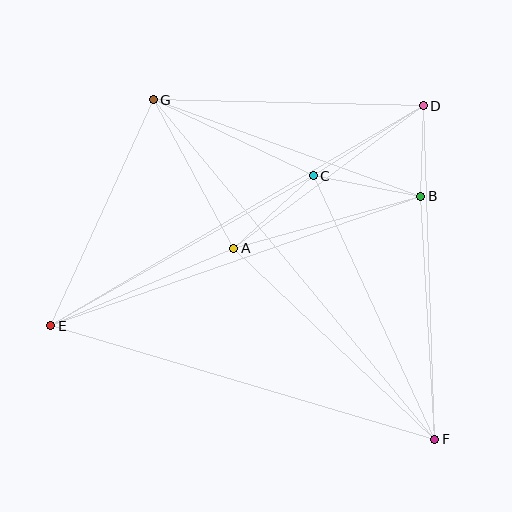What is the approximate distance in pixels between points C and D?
The distance between C and D is approximately 131 pixels.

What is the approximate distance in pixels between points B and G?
The distance between B and G is approximately 284 pixels.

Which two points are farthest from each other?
Points F and G are farthest from each other.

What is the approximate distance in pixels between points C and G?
The distance between C and G is approximately 177 pixels.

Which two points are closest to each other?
Points B and D are closest to each other.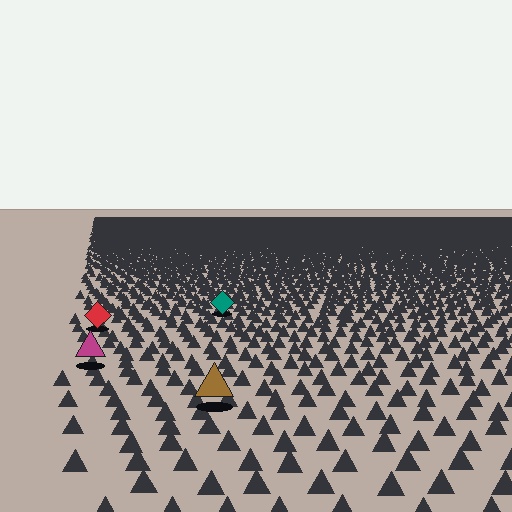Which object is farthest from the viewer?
The teal diamond is farthest from the viewer. It appears smaller and the ground texture around it is denser.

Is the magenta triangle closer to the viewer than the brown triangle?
No. The brown triangle is closer — you can tell from the texture gradient: the ground texture is coarser near it.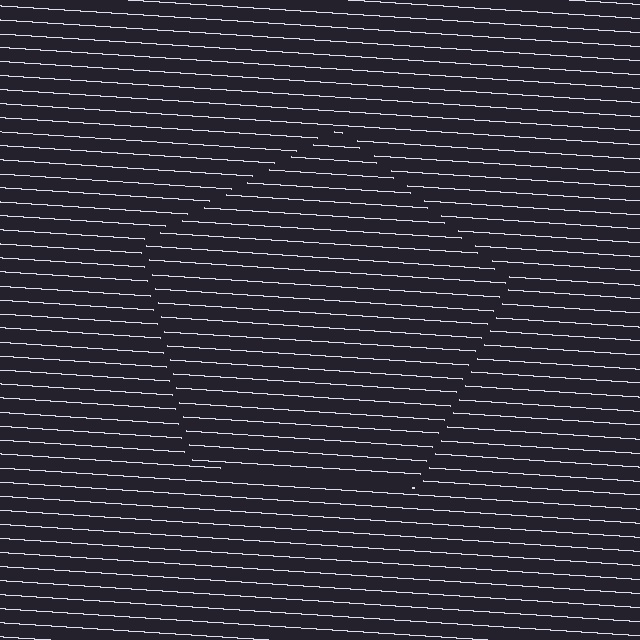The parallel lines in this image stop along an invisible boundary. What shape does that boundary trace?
An illusory pentagon. The interior of the shape contains the same grating, shifted by half a period — the contour is defined by the phase discontinuity where line-ends from the inner and outer gratings abut.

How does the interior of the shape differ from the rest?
The interior of the shape contains the same grating, shifted by half a period — the contour is defined by the phase discontinuity where line-ends from the inner and outer gratings abut.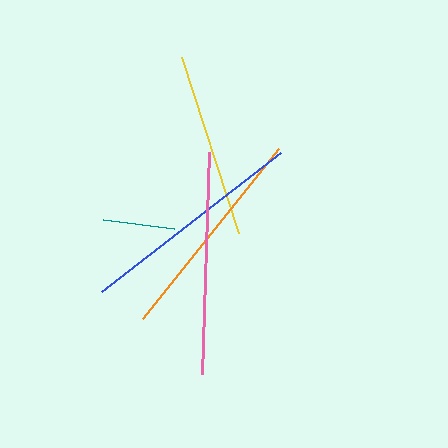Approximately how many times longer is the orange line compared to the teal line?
The orange line is approximately 3.1 times the length of the teal line.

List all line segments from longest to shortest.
From longest to shortest: blue, pink, orange, yellow, teal.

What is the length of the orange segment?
The orange segment is approximately 218 pixels long.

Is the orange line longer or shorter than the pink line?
The pink line is longer than the orange line.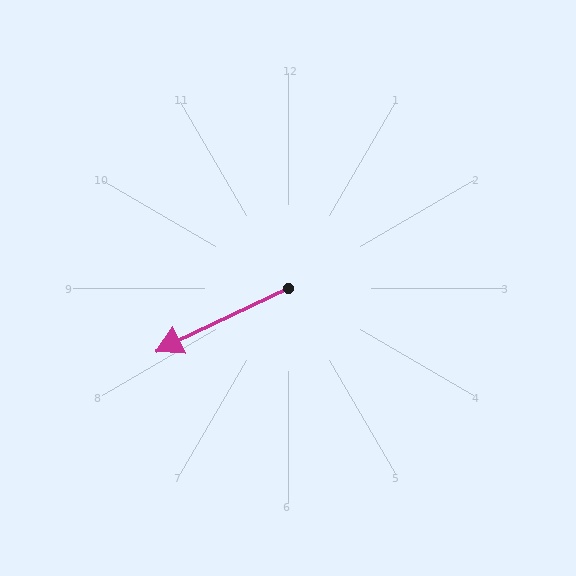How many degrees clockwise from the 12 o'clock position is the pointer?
Approximately 244 degrees.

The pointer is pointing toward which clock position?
Roughly 8 o'clock.